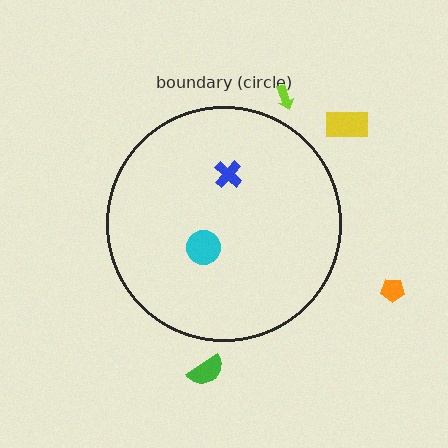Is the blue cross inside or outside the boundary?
Inside.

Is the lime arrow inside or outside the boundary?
Outside.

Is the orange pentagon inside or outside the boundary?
Outside.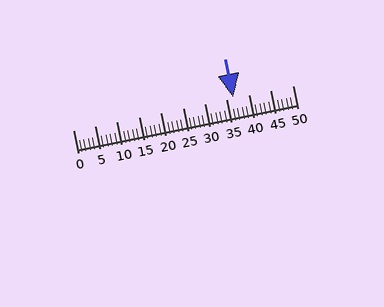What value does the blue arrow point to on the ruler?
The blue arrow points to approximately 36.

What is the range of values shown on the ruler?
The ruler shows values from 0 to 50.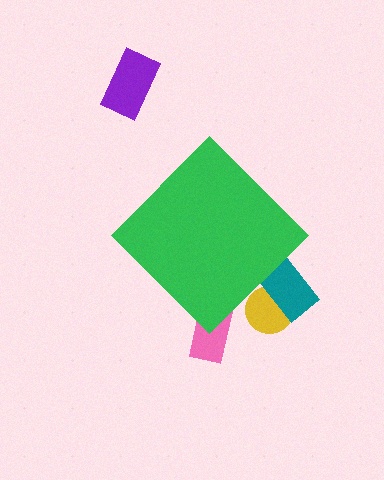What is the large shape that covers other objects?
A green diamond.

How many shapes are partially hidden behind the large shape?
3 shapes are partially hidden.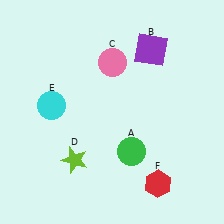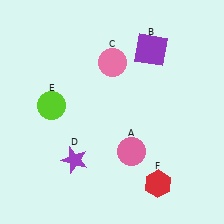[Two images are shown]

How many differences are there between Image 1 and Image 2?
There are 3 differences between the two images.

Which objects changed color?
A changed from green to pink. D changed from lime to purple. E changed from cyan to lime.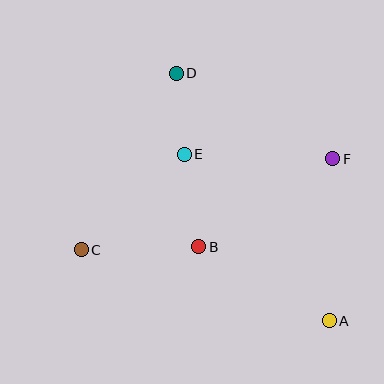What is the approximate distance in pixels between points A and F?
The distance between A and F is approximately 162 pixels.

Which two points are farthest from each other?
Points A and D are farthest from each other.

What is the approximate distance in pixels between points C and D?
The distance between C and D is approximately 200 pixels.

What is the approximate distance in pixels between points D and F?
The distance between D and F is approximately 179 pixels.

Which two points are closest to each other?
Points D and E are closest to each other.